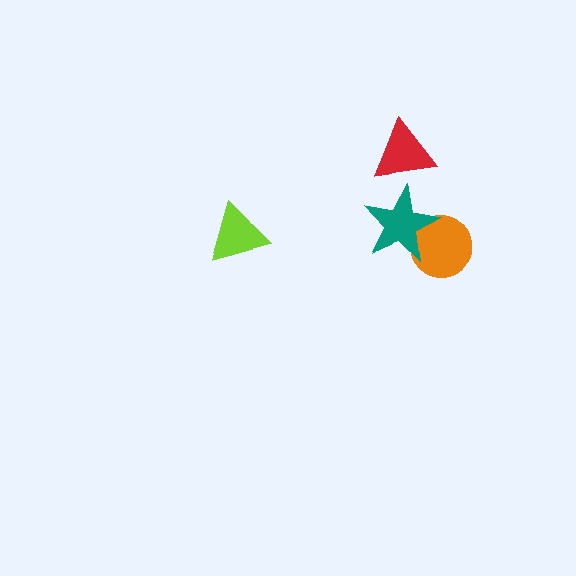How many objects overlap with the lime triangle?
0 objects overlap with the lime triangle.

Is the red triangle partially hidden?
No, no other shape covers it.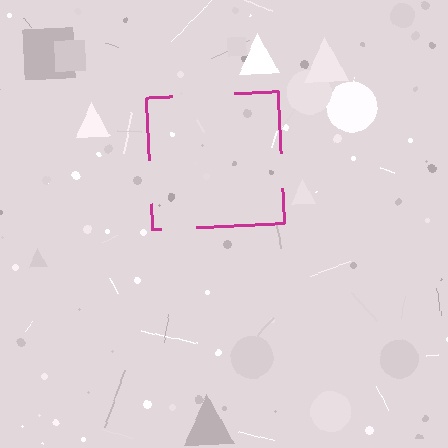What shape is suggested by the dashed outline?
The dashed outline suggests a square.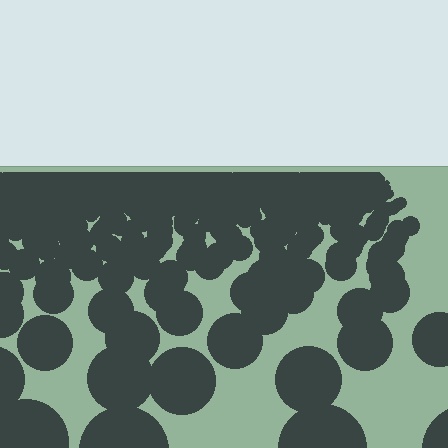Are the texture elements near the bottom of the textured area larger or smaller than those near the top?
Larger. Near the bottom, elements are closer to the viewer and appear at a bigger on-screen size.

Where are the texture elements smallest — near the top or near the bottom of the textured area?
Near the top.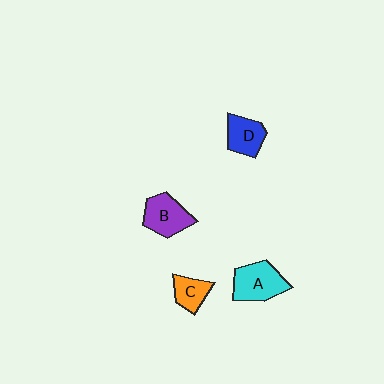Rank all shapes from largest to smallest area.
From largest to smallest: A (cyan), B (purple), D (blue), C (orange).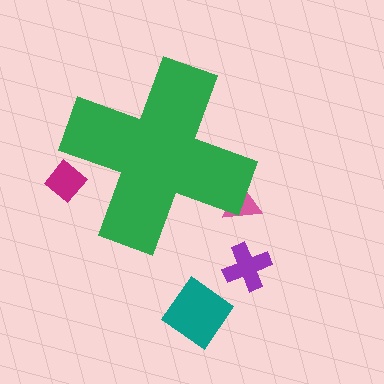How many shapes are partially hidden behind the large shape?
2 shapes are partially hidden.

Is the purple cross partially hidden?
No, the purple cross is fully visible.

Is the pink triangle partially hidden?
Yes, the pink triangle is partially hidden behind the green cross.